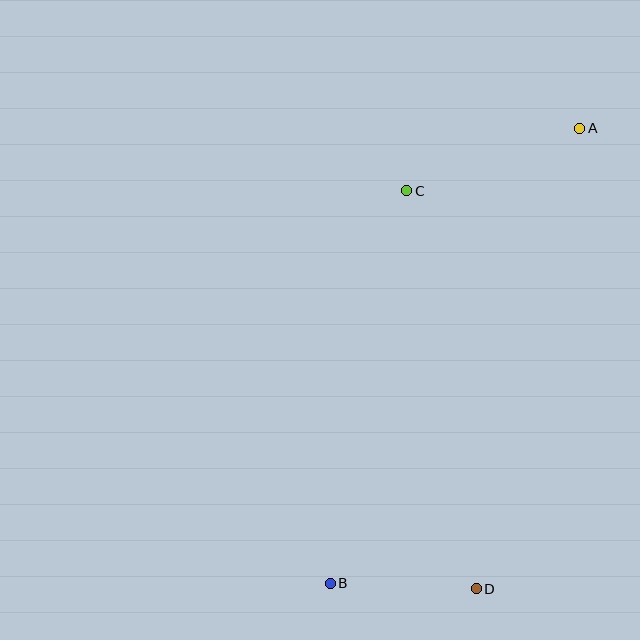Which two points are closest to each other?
Points B and D are closest to each other.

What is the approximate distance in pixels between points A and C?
The distance between A and C is approximately 184 pixels.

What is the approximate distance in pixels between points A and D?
The distance between A and D is approximately 472 pixels.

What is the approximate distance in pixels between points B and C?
The distance between B and C is approximately 400 pixels.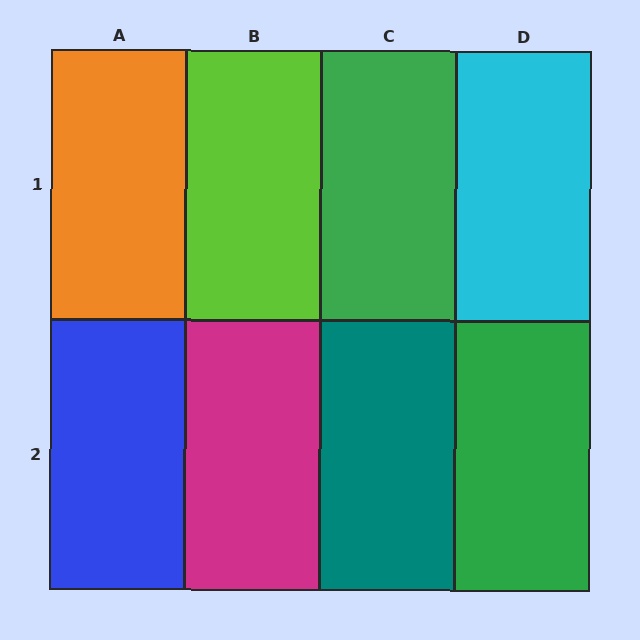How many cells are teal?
1 cell is teal.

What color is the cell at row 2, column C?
Teal.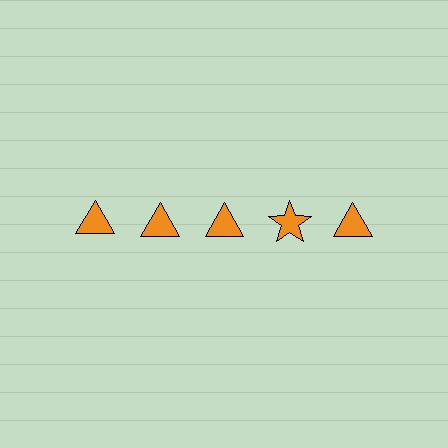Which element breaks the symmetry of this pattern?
The orange star in the top row, second from right column breaks the symmetry. All other shapes are orange triangles.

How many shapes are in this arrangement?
There are 5 shapes arranged in a grid pattern.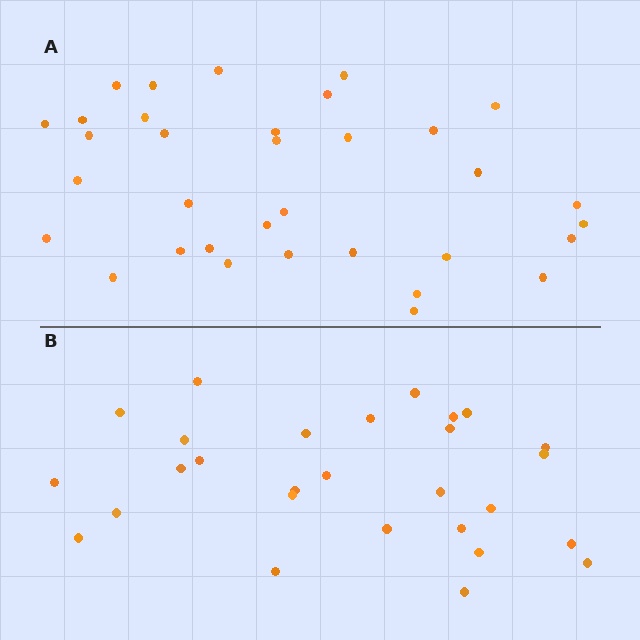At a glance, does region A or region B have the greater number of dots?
Region A (the top region) has more dots.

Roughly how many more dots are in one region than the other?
Region A has about 6 more dots than region B.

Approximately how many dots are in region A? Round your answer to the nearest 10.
About 30 dots. (The exact count is 34, which rounds to 30.)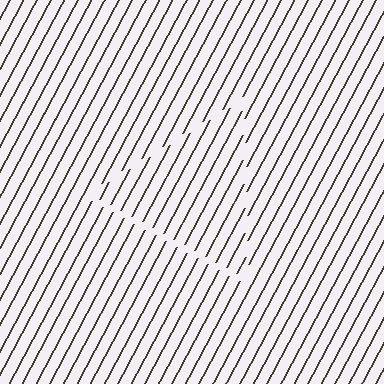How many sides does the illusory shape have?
3 sides — the line-ends trace a triangle.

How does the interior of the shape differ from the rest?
The interior of the shape contains the same grating, shifted by half a period — the contour is defined by the phase discontinuity where line-ends from the inner and outer gratings abut.